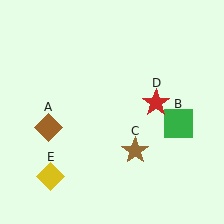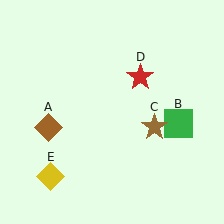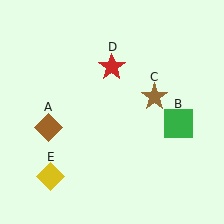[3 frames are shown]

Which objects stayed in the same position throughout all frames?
Brown diamond (object A) and green square (object B) and yellow diamond (object E) remained stationary.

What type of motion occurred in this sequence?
The brown star (object C), red star (object D) rotated counterclockwise around the center of the scene.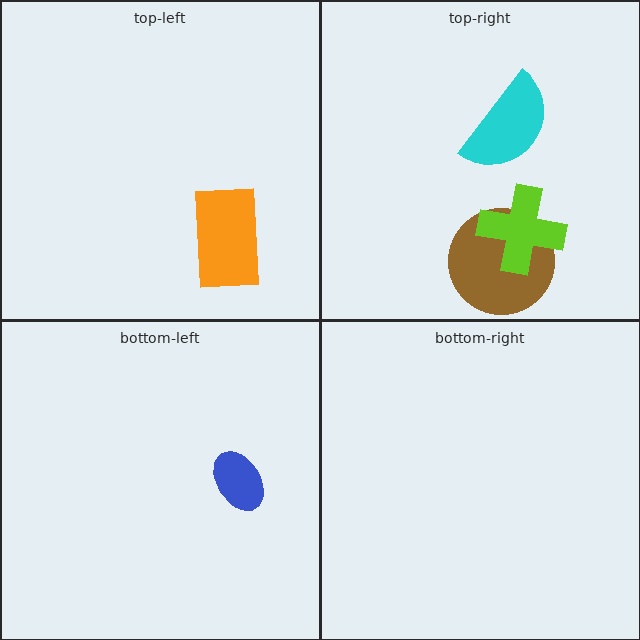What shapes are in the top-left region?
The orange rectangle.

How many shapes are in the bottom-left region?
1.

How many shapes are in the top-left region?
1.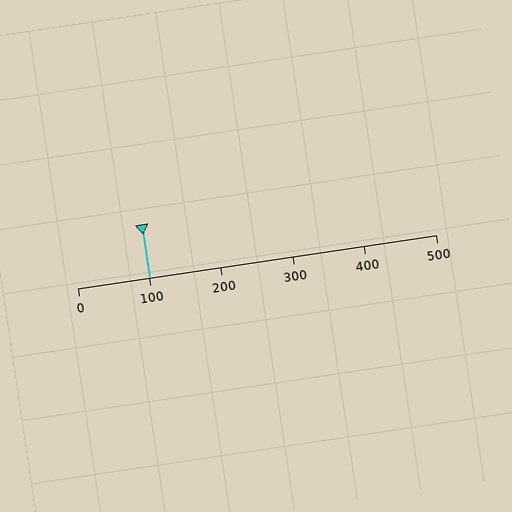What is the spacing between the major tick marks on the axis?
The major ticks are spaced 100 apart.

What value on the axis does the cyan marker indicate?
The marker indicates approximately 100.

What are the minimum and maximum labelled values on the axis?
The axis runs from 0 to 500.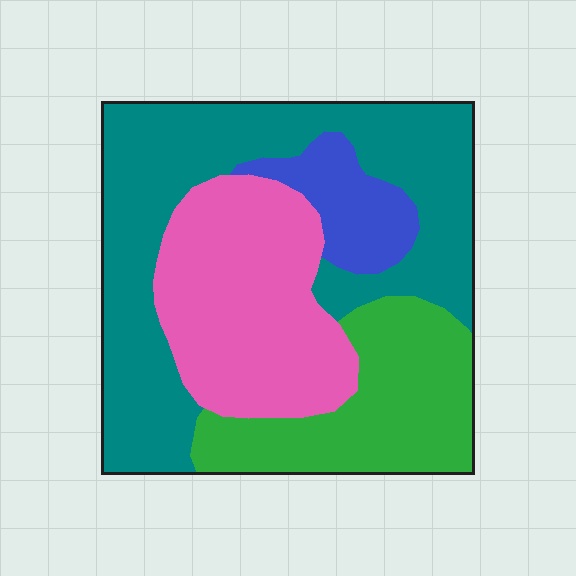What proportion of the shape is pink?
Pink covers around 25% of the shape.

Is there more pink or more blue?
Pink.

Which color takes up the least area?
Blue, at roughly 10%.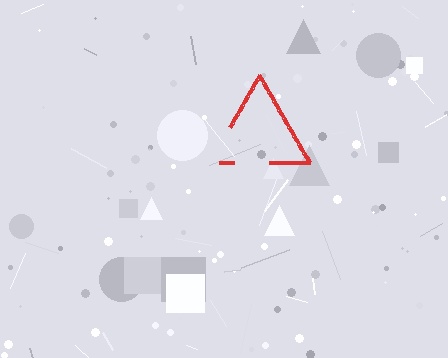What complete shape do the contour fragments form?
The contour fragments form a triangle.